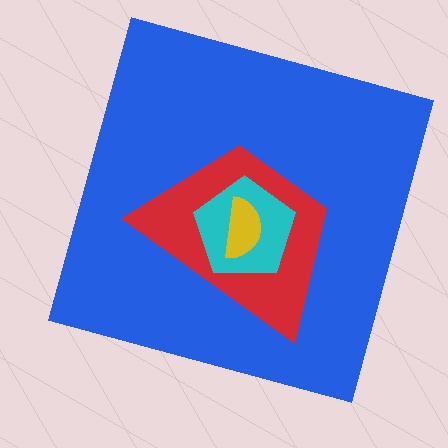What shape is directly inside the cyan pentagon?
The yellow semicircle.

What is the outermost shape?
The blue square.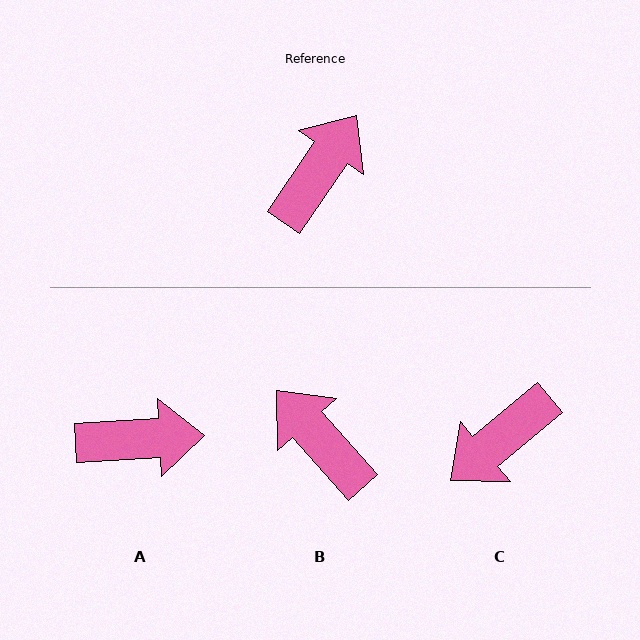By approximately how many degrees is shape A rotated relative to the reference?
Approximately 52 degrees clockwise.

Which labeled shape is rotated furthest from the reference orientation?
C, about 164 degrees away.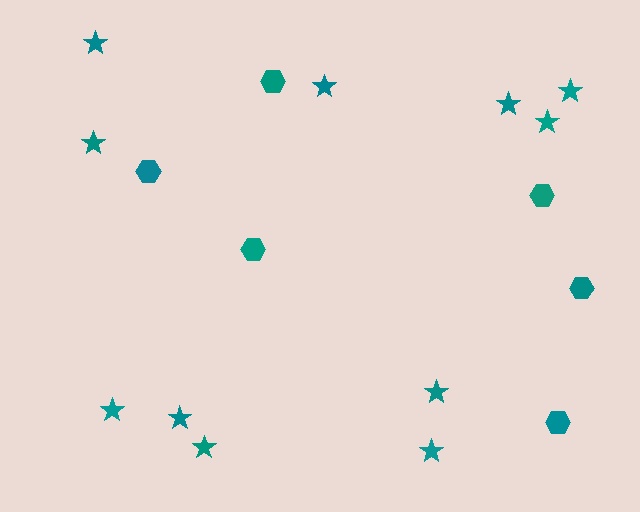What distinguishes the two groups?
There are 2 groups: one group of stars (11) and one group of hexagons (6).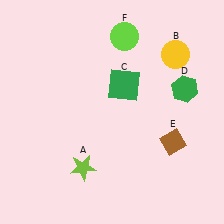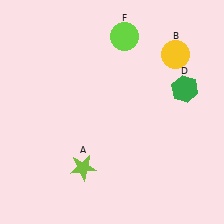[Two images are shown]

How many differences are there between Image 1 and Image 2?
There are 2 differences between the two images.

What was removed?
The brown diamond (E), the green square (C) were removed in Image 2.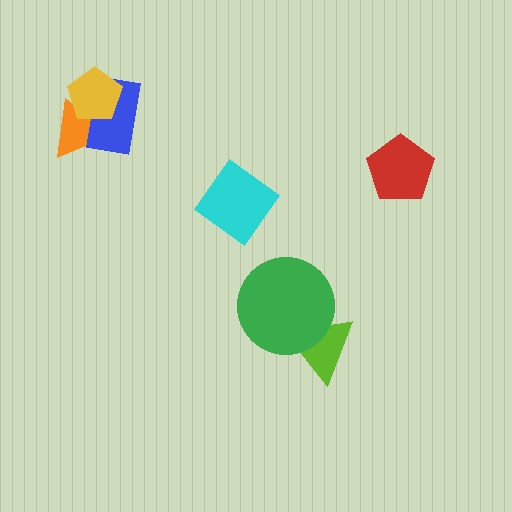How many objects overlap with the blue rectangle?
2 objects overlap with the blue rectangle.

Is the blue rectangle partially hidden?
Yes, it is partially covered by another shape.